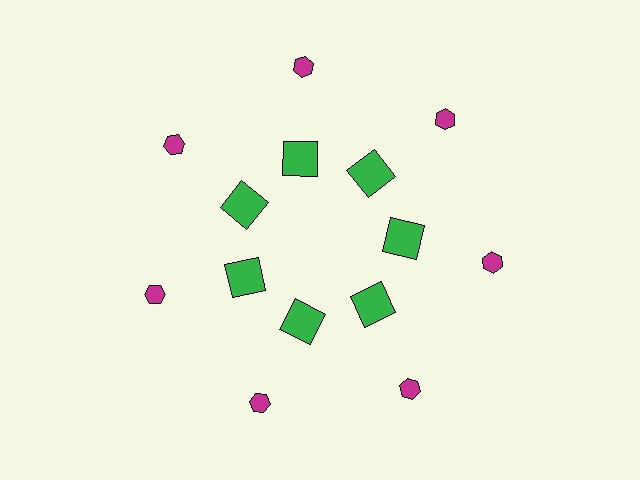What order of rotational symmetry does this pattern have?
This pattern has 7-fold rotational symmetry.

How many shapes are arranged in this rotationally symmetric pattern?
There are 14 shapes, arranged in 7 groups of 2.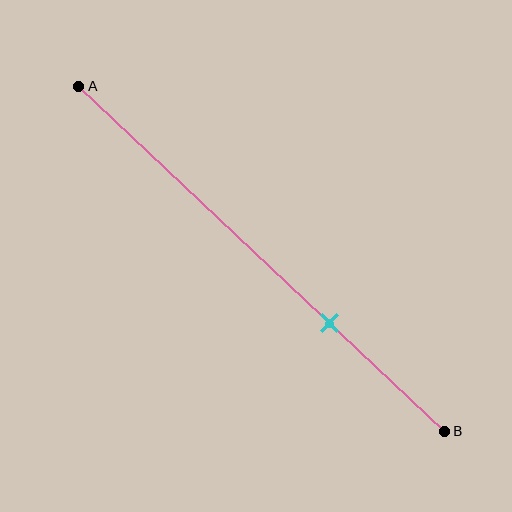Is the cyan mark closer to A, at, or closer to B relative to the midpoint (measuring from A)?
The cyan mark is closer to point B than the midpoint of segment AB.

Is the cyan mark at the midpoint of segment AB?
No, the mark is at about 70% from A, not at the 50% midpoint.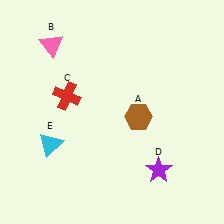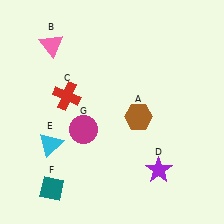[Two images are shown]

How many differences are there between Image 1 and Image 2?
There are 2 differences between the two images.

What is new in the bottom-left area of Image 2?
A teal diamond (F) was added in the bottom-left area of Image 2.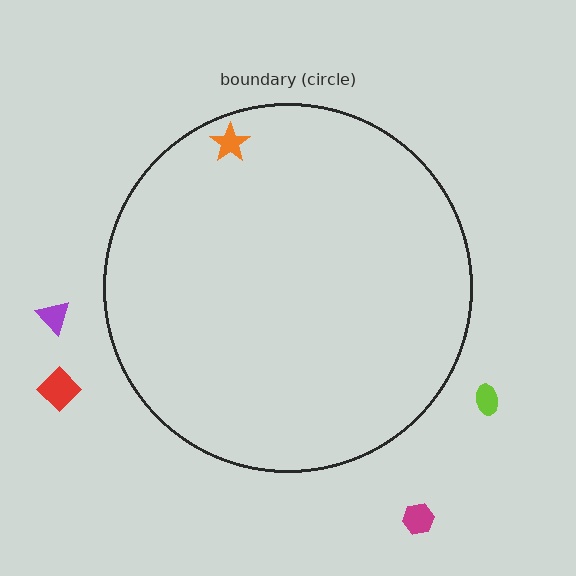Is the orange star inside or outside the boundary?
Inside.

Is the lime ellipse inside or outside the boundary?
Outside.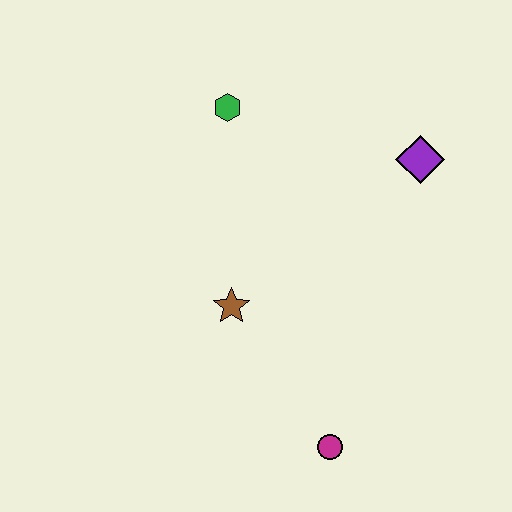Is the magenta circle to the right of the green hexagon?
Yes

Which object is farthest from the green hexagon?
The magenta circle is farthest from the green hexagon.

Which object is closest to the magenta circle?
The brown star is closest to the magenta circle.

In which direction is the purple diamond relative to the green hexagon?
The purple diamond is to the right of the green hexagon.